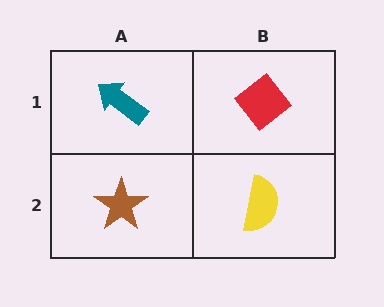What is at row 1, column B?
A red diamond.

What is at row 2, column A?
A brown star.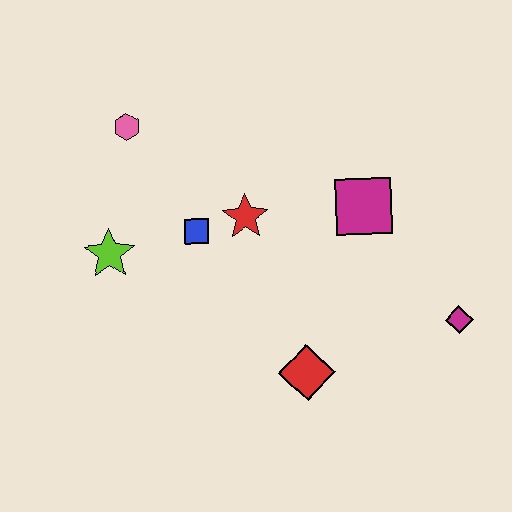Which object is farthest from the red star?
The magenta diamond is farthest from the red star.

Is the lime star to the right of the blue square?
No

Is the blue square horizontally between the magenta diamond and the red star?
No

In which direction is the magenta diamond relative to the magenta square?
The magenta diamond is below the magenta square.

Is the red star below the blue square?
No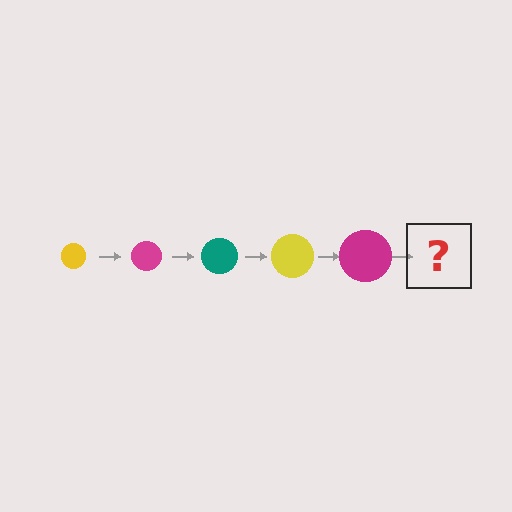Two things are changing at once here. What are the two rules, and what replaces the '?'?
The two rules are that the circle grows larger each step and the color cycles through yellow, magenta, and teal. The '?' should be a teal circle, larger than the previous one.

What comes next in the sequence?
The next element should be a teal circle, larger than the previous one.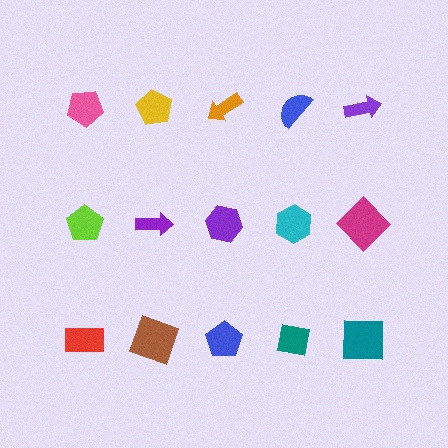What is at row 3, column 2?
A brown square.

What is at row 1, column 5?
A purple arrow.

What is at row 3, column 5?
A teal square.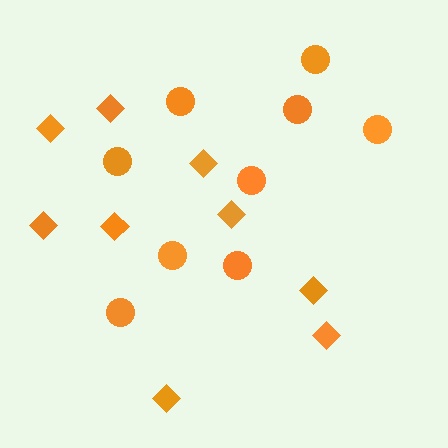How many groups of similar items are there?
There are 2 groups: one group of diamonds (9) and one group of circles (9).